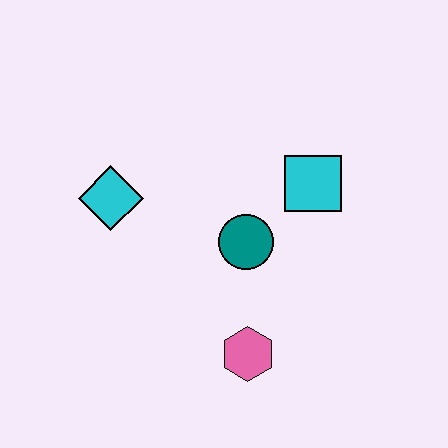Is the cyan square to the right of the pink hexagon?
Yes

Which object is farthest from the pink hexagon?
The cyan diamond is farthest from the pink hexagon.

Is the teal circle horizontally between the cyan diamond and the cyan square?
Yes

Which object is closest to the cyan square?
The teal circle is closest to the cyan square.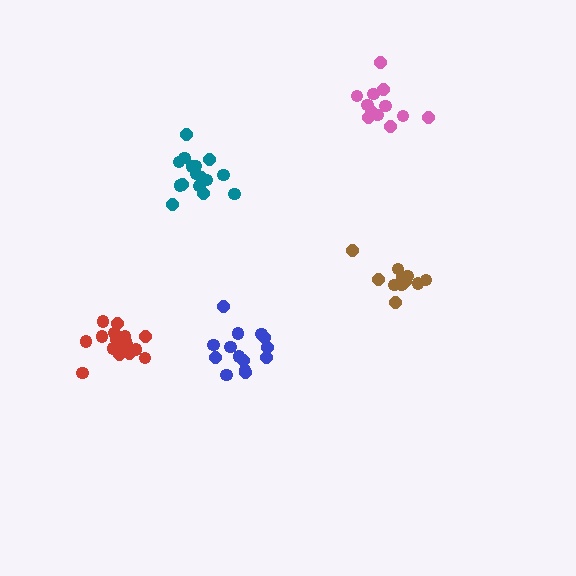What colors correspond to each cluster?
The clusters are colored: brown, blue, red, teal, pink.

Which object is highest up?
The pink cluster is topmost.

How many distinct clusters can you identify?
There are 5 distinct clusters.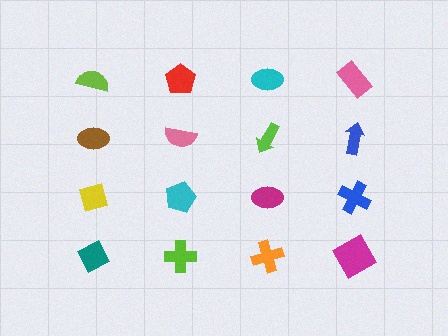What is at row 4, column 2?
A lime cross.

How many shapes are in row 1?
4 shapes.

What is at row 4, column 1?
A teal diamond.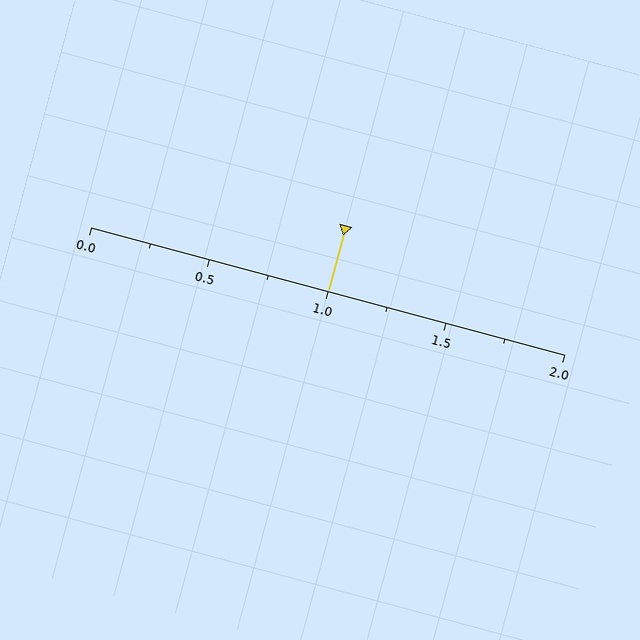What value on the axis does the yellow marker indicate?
The marker indicates approximately 1.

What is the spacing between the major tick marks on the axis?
The major ticks are spaced 0.5 apart.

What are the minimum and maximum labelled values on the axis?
The axis runs from 0.0 to 2.0.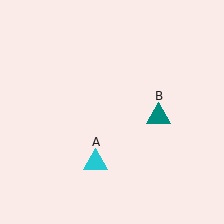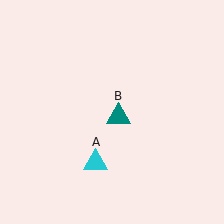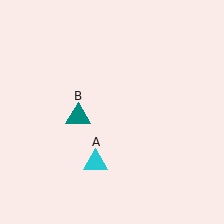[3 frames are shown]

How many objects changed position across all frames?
1 object changed position: teal triangle (object B).